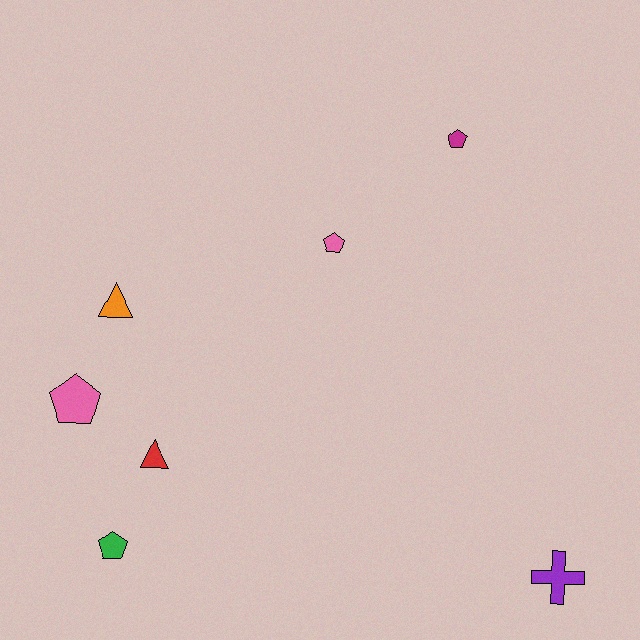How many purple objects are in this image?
There is 1 purple object.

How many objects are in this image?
There are 7 objects.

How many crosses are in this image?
There is 1 cross.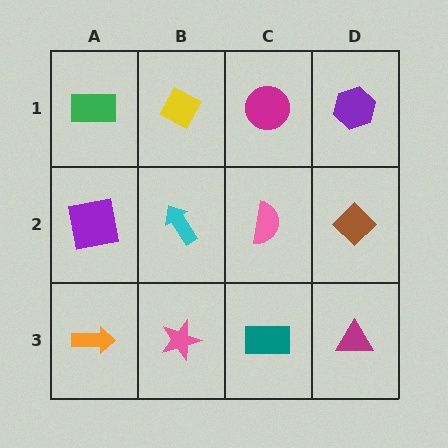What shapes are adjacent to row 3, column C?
A pink semicircle (row 2, column C), a pink star (row 3, column B), a magenta triangle (row 3, column D).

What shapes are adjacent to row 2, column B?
A yellow diamond (row 1, column B), a pink star (row 3, column B), a purple square (row 2, column A), a pink semicircle (row 2, column C).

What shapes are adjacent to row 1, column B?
A cyan arrow (row 2, column B), a green rectangle (row 1, column A), a magenta circle (row 1, column C).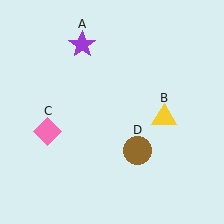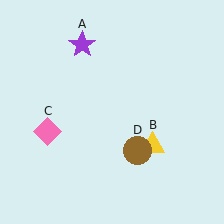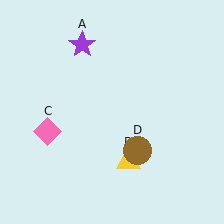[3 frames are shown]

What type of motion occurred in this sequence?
The yellow triangle (object B) rotated clockwise around the center of the scene.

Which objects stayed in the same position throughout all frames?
Purple star (object A) and pink diamond (object C) and brown circle (object D) remained stationary.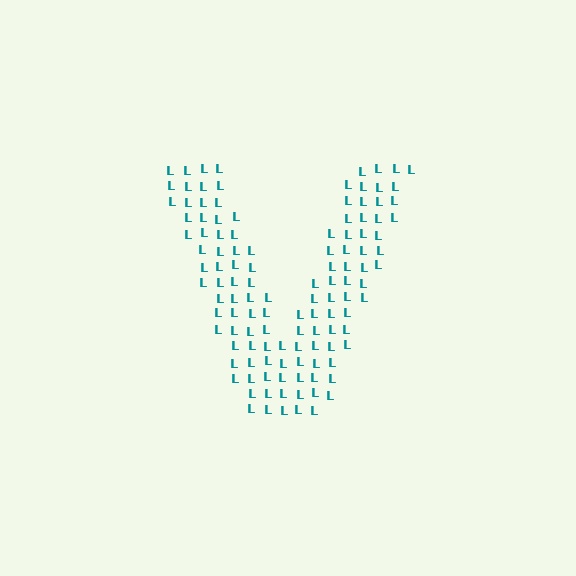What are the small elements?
The small elements are letter L's.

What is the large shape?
The large shape is the letter V.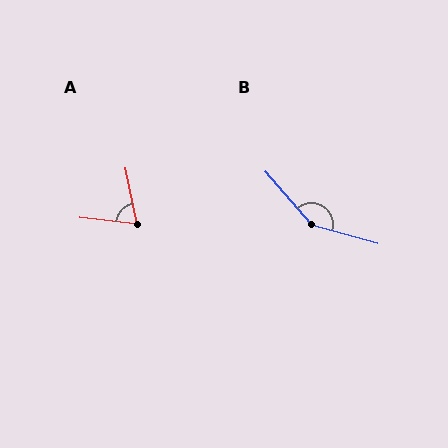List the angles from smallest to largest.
A (72°), B (146°).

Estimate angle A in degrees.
Approximately 72 degrees.